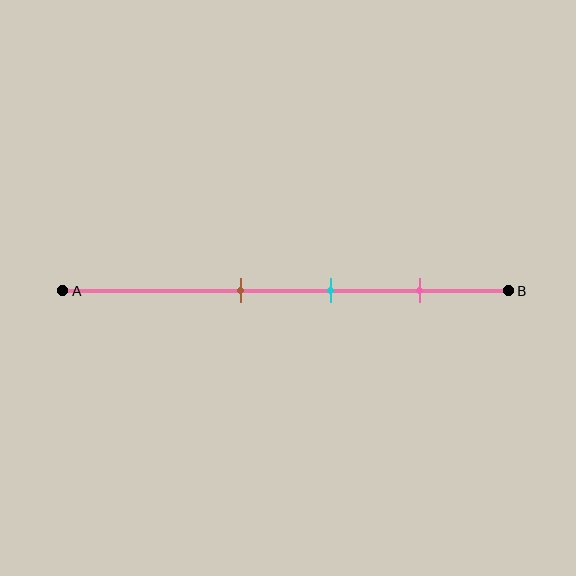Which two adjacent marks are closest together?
The brown and cyan marks are the closest adjacent pair.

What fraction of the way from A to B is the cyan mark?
The cyan mark is approximately 60% (0.6) of the way from A to B.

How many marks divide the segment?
There are 3 marks dividing the segment.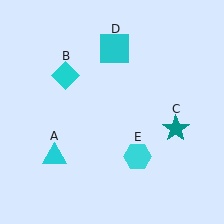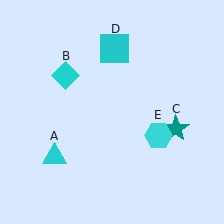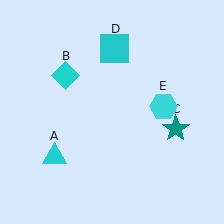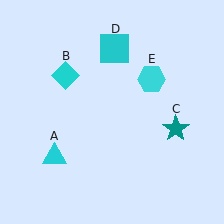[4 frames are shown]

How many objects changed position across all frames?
1 object changed position: cyan hexagon (object E).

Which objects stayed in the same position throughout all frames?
Cyan triangle (object A) and cyan diamond (object B) and teal star (object C) and cyan square (object D) remained stationary.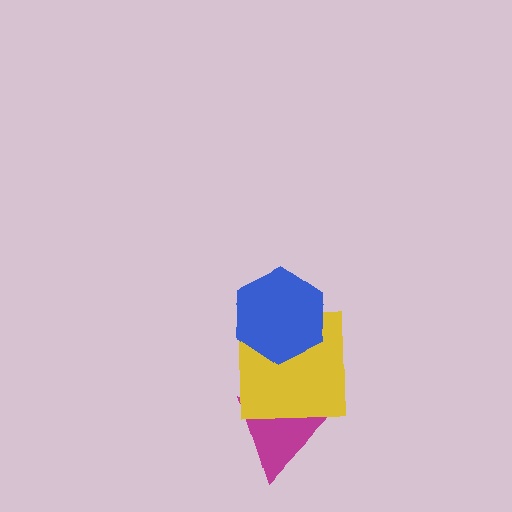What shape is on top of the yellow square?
The blue hexagon is on top of the yellow square.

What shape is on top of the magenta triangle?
The yellow square is on top of the magenta triangle.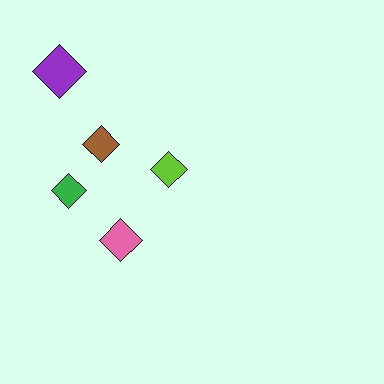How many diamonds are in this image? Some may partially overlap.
There are 5 diamonds.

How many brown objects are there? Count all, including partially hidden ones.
There is 1 brown object.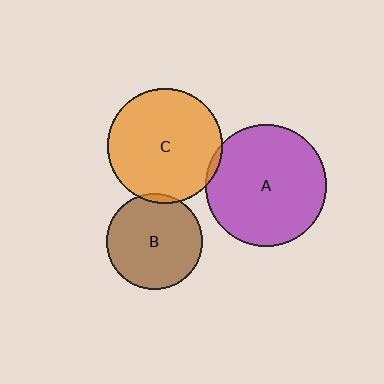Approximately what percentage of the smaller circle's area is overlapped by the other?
Approximately 5%.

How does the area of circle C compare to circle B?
Approximately 1.4 times.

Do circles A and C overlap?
Yes.